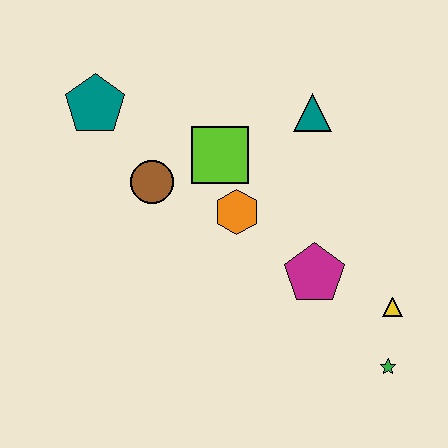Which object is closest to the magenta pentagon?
The yellow triangle is closest to the magenta pentagon.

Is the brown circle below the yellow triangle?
No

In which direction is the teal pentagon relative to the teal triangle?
The teal pentagon is to the left of the teal triangle.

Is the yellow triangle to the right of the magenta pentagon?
Yes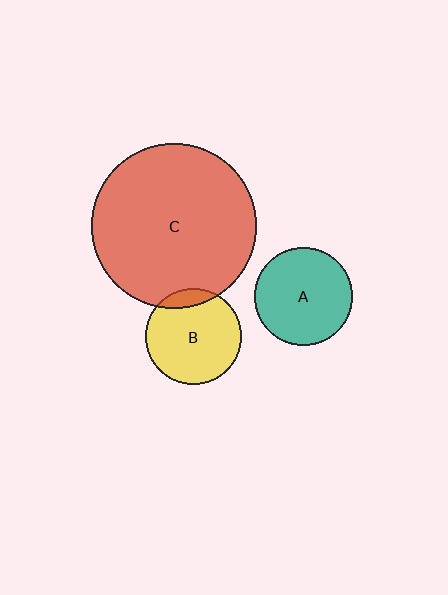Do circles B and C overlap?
Yes.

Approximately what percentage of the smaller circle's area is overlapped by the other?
Approximately 10%.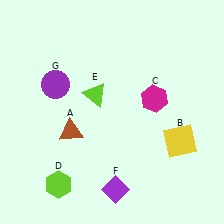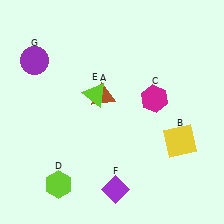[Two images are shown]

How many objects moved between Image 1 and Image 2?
2 objects moved between the two images.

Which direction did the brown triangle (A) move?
The brown triangle (A) moved up.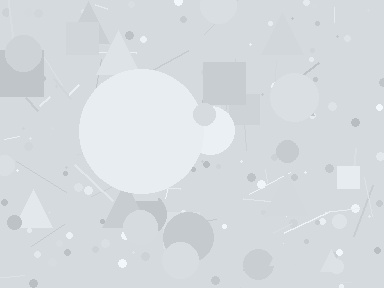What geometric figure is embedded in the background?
A circle is embedded in the background.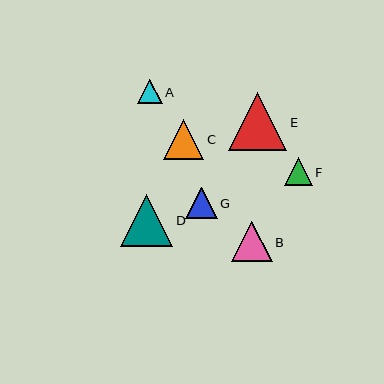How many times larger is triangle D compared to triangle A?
Triangle D is approximately 2.2 times the size of triangle A.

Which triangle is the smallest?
Triangle A is the smallest with a size of approximately 24 pixels.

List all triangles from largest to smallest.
From largest to smallest: E, D, B, C, G, F, A.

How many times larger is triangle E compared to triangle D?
Triangle E is approximately 1.1 times the size of triangle D.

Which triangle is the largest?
Triangle E is the largest with a size of approximately 58 pixels.